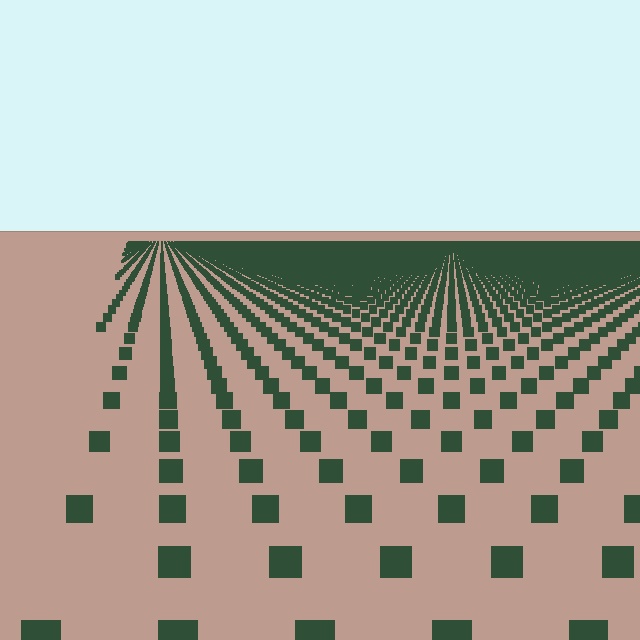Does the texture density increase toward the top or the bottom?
Density increases toward the top.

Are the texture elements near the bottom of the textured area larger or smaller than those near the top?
Larger. Near the bottom, elements are closer to the viewer and appear at a bigger on-screen size.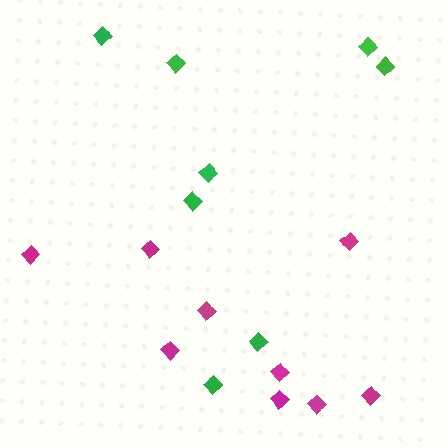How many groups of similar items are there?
There are 2 groups: one group of magenta diamonds (9) and one group of green diamonds (8).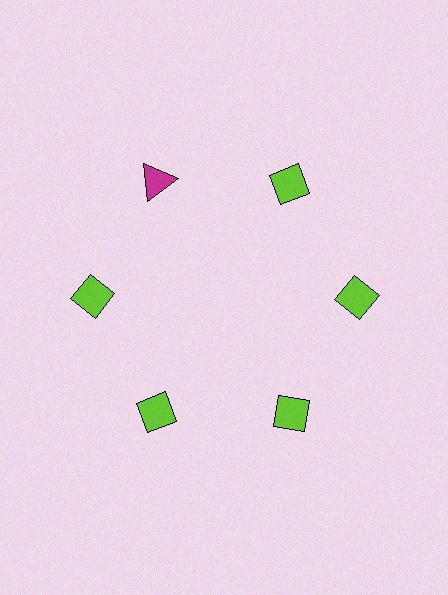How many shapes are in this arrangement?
There are 6 shapes arranged in a ring pattern.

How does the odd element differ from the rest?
It differs in both color (magenta instead of lime) and shape (triangle instead of diamond).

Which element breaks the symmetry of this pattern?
The magenta triangle at roughly the 11 o'clock position breaks the symmetry. All other shapes are lime diamonds.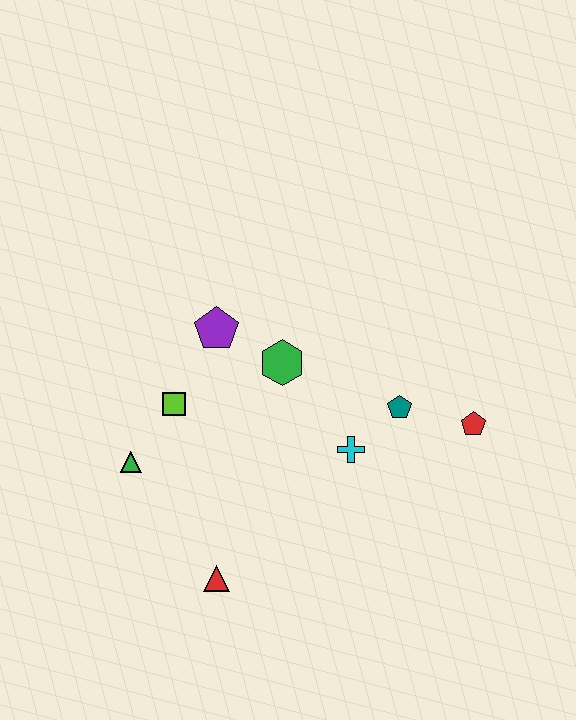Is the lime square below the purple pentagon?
Yes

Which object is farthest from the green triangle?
The red pentagon is farthest from the green triangle.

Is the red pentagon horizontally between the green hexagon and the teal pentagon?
No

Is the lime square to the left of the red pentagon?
Yes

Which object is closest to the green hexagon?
The purple pentagon is closest to the green hexagon.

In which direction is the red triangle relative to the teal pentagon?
The red triangle is to the left of the teal pentagon.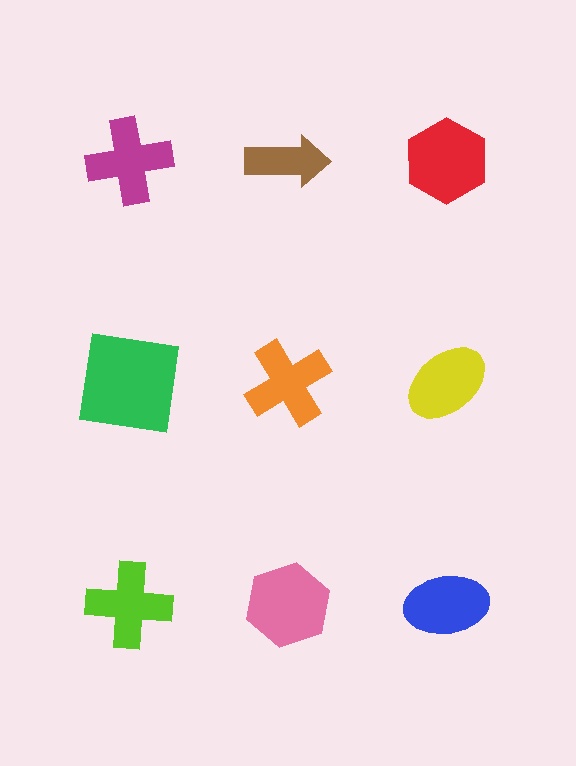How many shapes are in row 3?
3 shapes.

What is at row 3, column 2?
A pink hexagon.